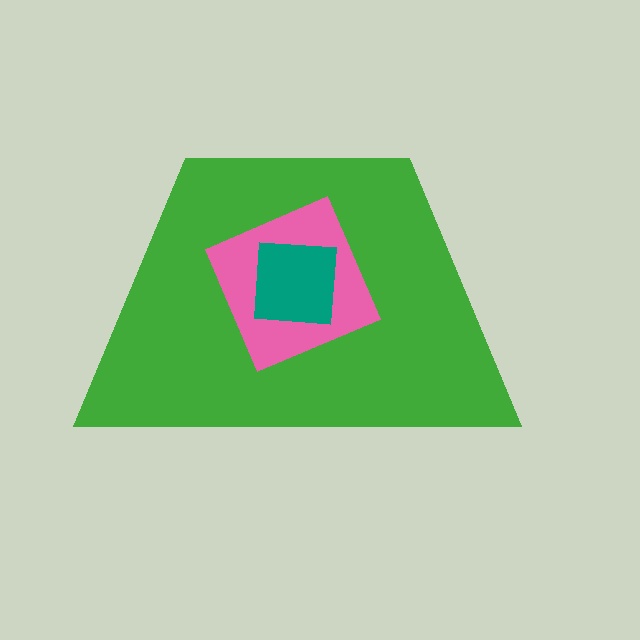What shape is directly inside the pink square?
The teal square.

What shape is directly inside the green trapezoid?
The pink square.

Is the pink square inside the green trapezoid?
Yes.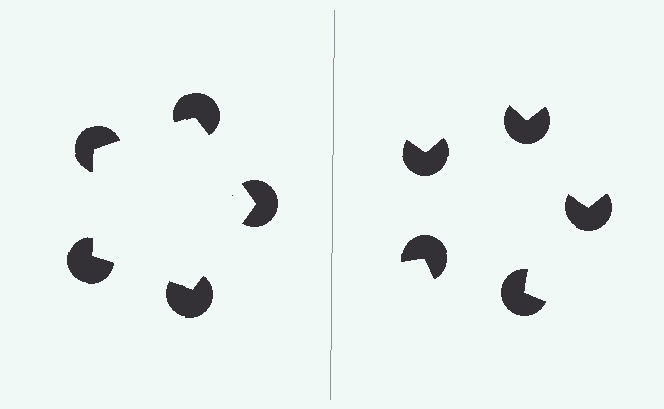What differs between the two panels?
The pac-man discs are positioned identically on both sides; only the wedge orientations differ. On the left they align to a pentagon; on the right they are misaligned.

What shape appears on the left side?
An illusory pentagon.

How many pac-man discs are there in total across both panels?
10 — 5 on each side.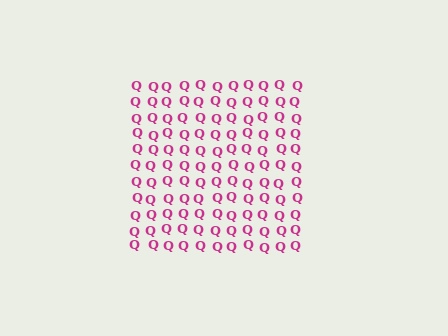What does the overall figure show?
The overall figure shows a square.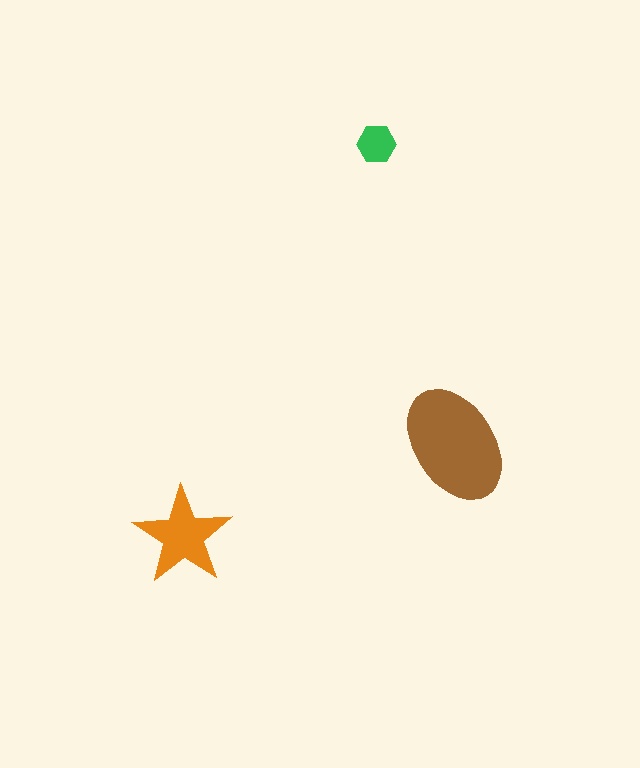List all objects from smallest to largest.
The green hexagon, the orange star, the brown ellipse.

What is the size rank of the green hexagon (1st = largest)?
3rd.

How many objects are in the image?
There are 3 objects in the image.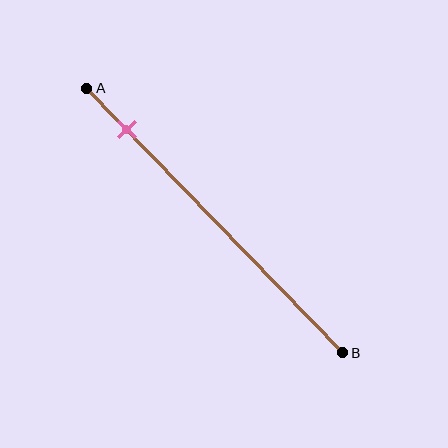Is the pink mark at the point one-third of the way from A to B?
No, the mark is at about 15% from A, not at the 33% one-third point.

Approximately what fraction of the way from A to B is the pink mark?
The pink mark is approximately 15% of the way from A to B.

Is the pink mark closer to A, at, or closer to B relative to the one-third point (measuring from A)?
The pink mark is closer to point A than the one-third point of segment AB.